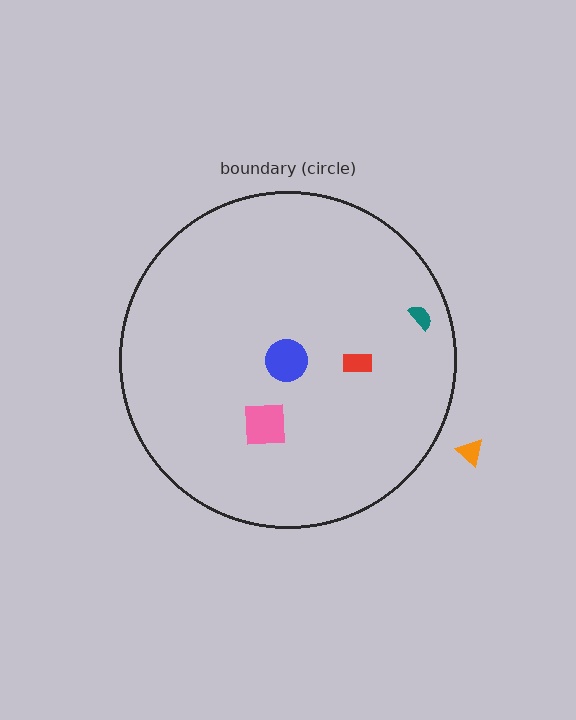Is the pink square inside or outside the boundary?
Inside.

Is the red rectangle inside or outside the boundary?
Inside.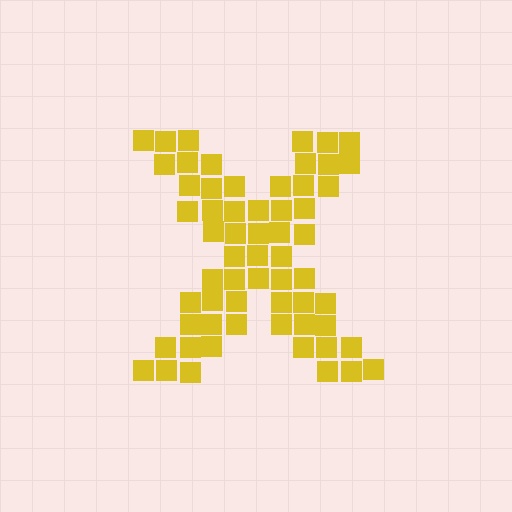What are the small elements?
The small elements are squares.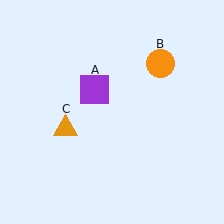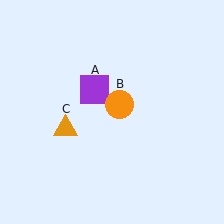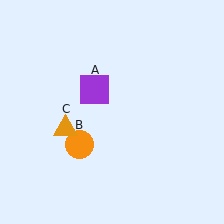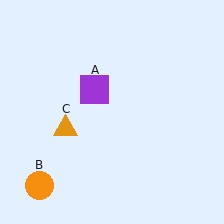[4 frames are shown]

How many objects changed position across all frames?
1 object changed position: orange circle (object B).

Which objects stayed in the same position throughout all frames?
Purple square (object A) and orange triangle (object C) remained stationary.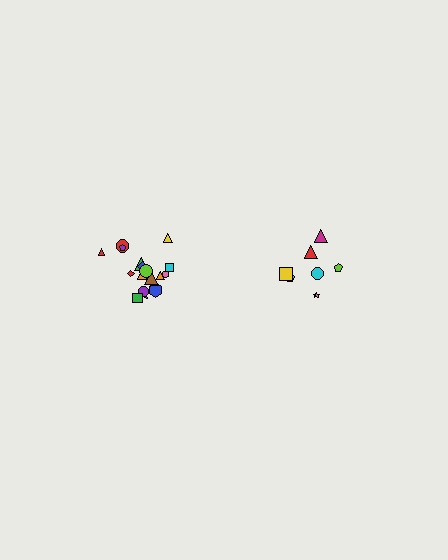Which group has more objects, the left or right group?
The left group.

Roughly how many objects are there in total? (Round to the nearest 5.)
Roughly 25 objects in total.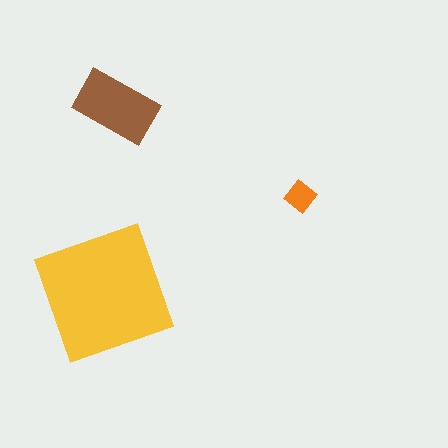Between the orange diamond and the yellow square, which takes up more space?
The yellow square.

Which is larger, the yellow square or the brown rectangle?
The yellow square.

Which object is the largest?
The yellow square.